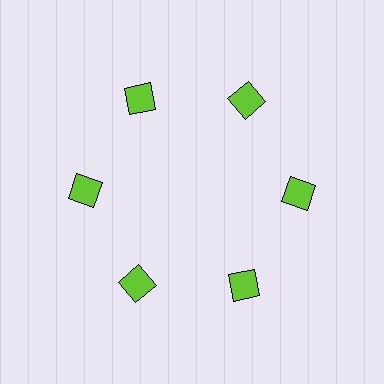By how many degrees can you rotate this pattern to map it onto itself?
The pattern maps onto itself every 60 degrees of rotation.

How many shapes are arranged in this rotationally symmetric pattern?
There are 6 shapes, arranged in 6 groups of 1.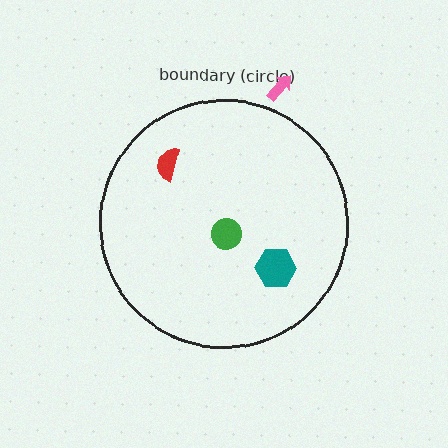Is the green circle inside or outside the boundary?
Inside.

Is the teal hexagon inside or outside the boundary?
Inside.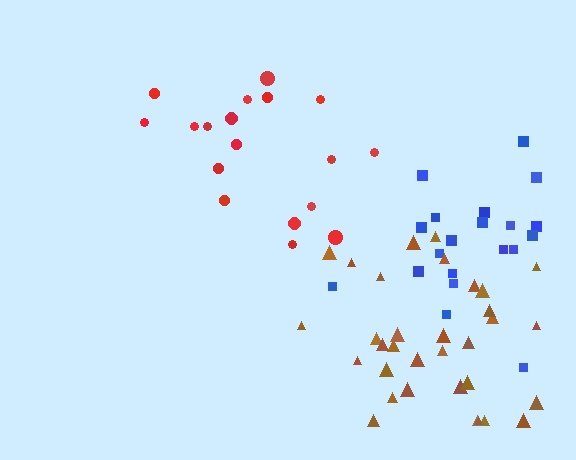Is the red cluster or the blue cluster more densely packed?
Blue.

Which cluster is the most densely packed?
Brown.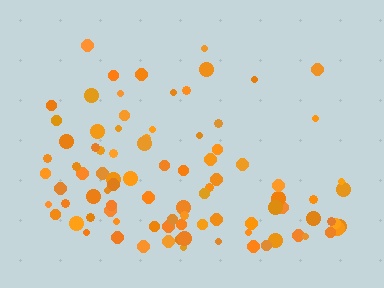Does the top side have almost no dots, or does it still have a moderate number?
Still a moderate number, just noticeably fewer than the bottom.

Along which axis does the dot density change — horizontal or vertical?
Vertical.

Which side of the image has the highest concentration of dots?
The bottom.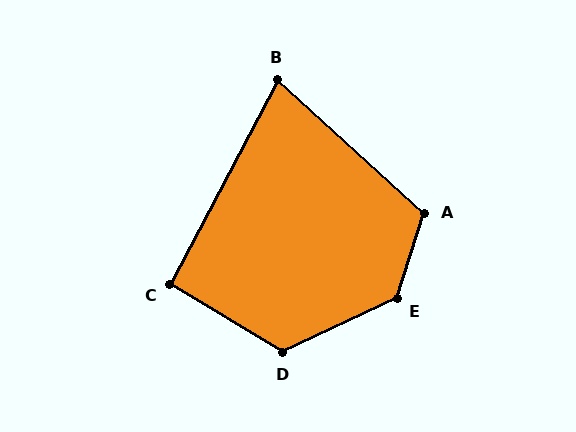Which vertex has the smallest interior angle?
B, at approximately 75 degrees.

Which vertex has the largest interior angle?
E, at approximately 133 degrees.